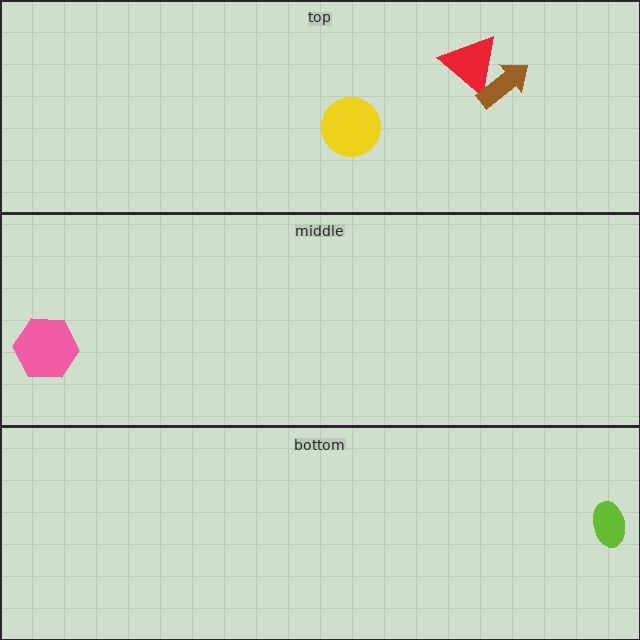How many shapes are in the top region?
3.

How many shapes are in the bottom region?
1.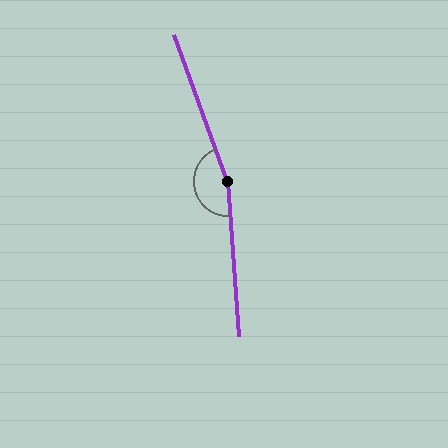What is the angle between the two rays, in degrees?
Approximately 164 degrees.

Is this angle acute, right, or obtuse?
It is obtuse.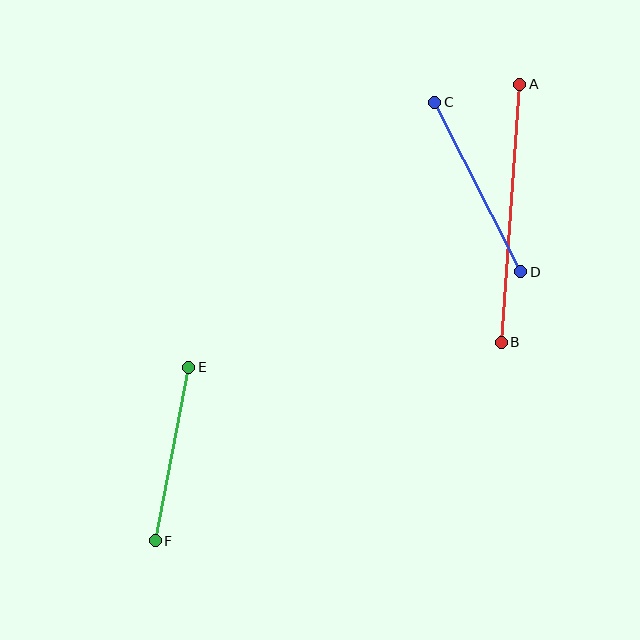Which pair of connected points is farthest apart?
Points A and B are farthest apart.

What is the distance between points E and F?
The distance is approximately 177 pixels.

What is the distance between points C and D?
The distance is approximately 190 pixels.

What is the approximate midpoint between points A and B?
The midpoint is at approximately (511, 213) pixels.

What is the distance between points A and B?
The distance is approximately 259 pixels.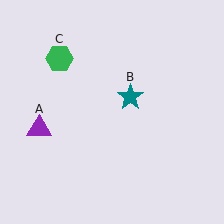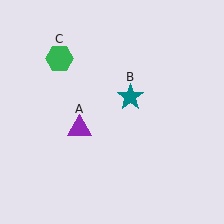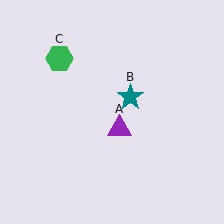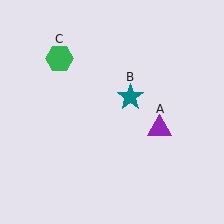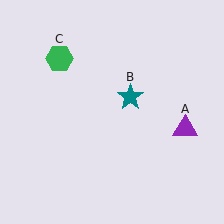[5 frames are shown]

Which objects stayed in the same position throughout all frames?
Teal star (object B) and green hexagon (object C) remained stationary.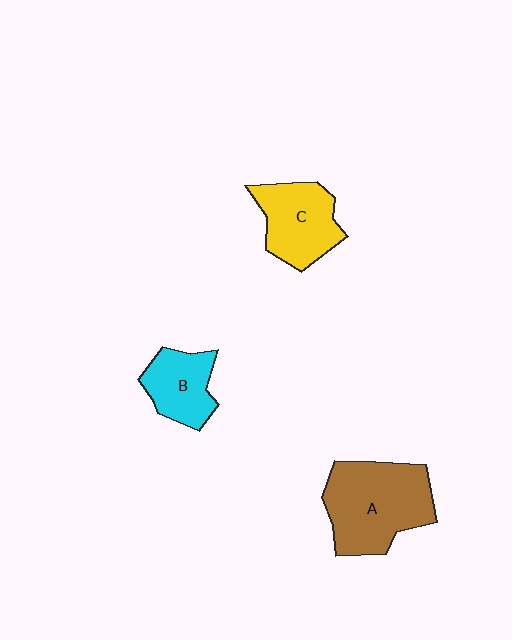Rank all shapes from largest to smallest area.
From largest to smallest: A (brown), C (yellow), B (cyan).